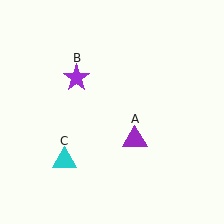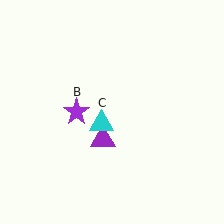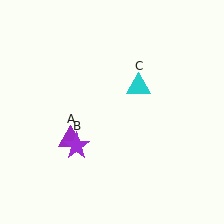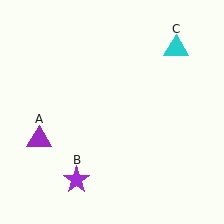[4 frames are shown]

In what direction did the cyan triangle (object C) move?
The cyan triangle (object C) moved up and to the right.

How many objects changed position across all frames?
3 objects changed position: purple triangle (object A), purple star (object B), cyan triangle (object C).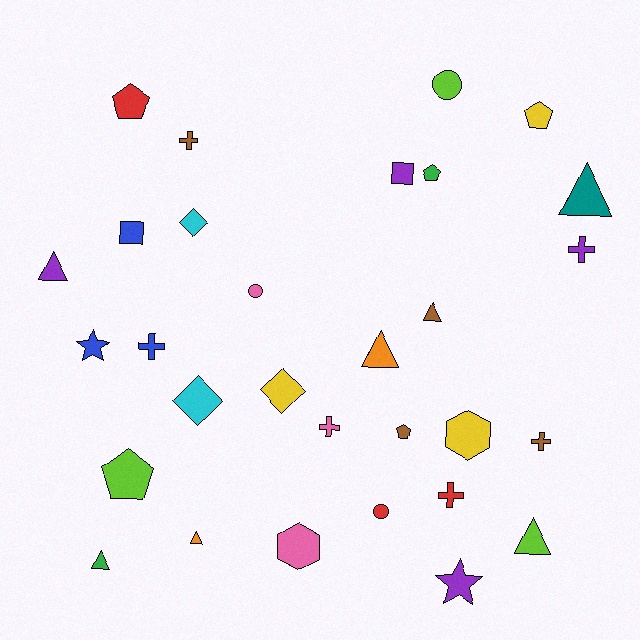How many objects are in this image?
There are 30 objects.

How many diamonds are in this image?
There are 3 diamonds.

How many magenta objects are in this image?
There are no magenta objects.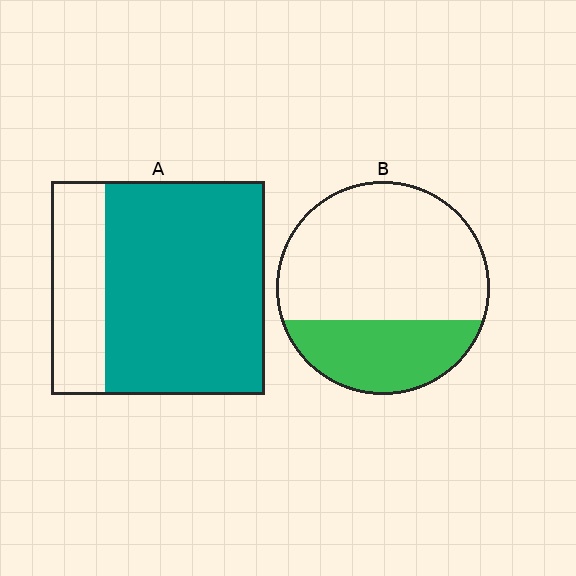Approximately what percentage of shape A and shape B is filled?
A is approximately 75% and B is approximately 30%.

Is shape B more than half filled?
No.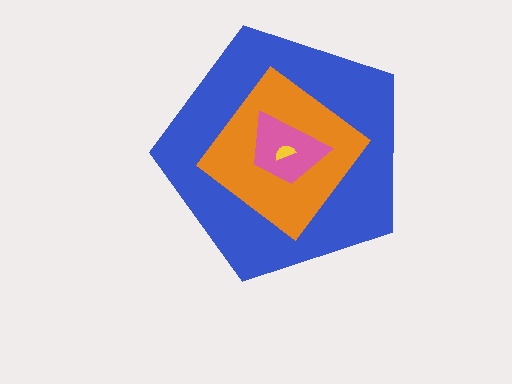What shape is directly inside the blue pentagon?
The orange diamond.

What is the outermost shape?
The blue pentagon.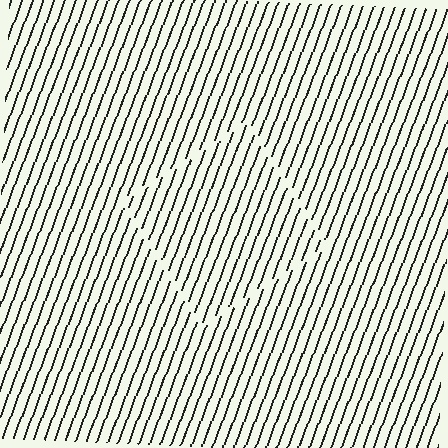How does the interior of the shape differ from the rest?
The interior of the shape contains the same grating, shifted by half a period — the contour is defined by the phase discontinuity where line-ends from the inner and outer gratings abut.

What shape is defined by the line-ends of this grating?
An illusory square. The interior of the shape contains the same grating, shifted by half a period — the contour is defined by the phase discontinuity where line-ends from the inner and outer gratings abut.